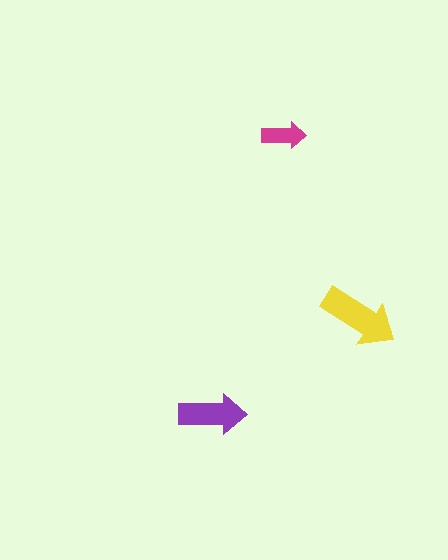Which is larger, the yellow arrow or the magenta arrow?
The yellow one.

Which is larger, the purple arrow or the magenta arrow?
The purple one.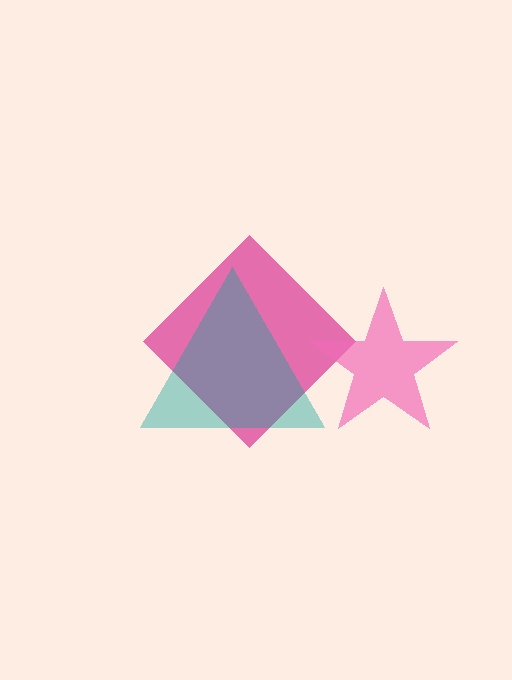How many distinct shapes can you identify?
There are 3 distinct shapes: a magenta diamond, a teal triangle, a pink star.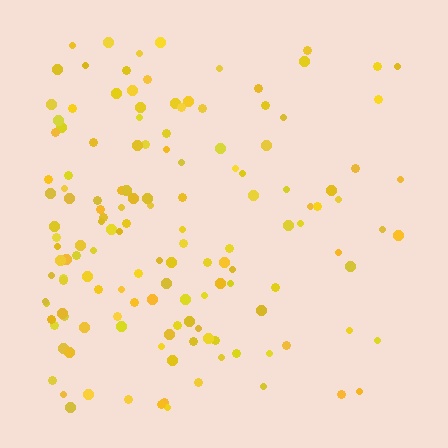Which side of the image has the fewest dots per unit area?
The right.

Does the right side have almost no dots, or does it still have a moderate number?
Still a moderate number, just noticeably fewer than the left.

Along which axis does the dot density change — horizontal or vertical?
Horizontal.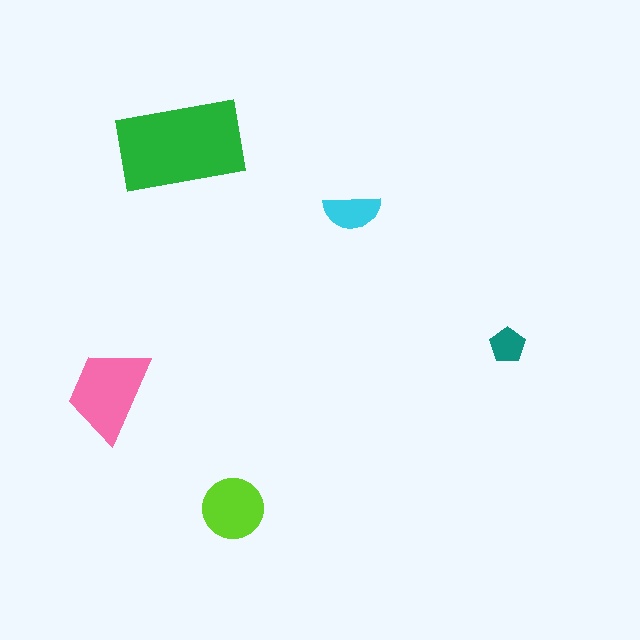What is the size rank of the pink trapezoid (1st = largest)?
2nd.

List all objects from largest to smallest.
The green rectangle, the pink trapezoid, the lime circle, the cyan semicircle, the teal pentagon.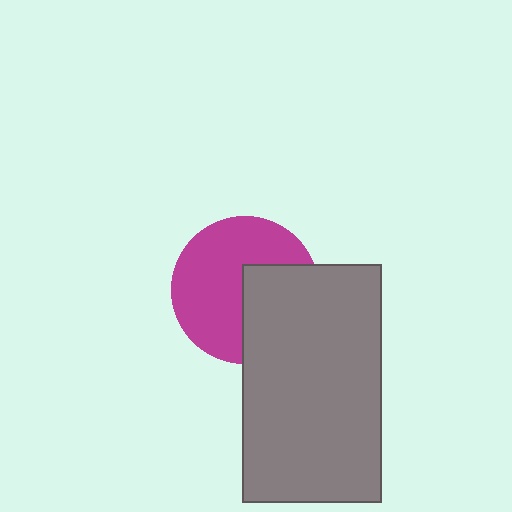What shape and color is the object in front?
The object in front is a gray rectangle.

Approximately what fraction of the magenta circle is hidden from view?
Roughly 38% of the magenta circle is hidden behind the gray rectangle.